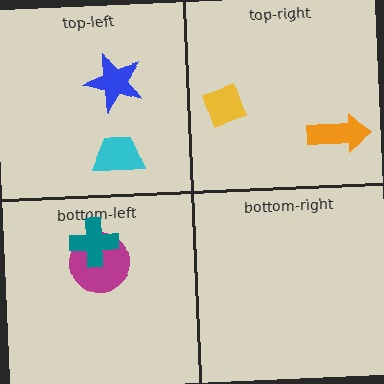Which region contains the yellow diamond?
The top-right region.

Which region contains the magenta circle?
The bottom-left region.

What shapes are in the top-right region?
The yellow diamond, the orange arrow.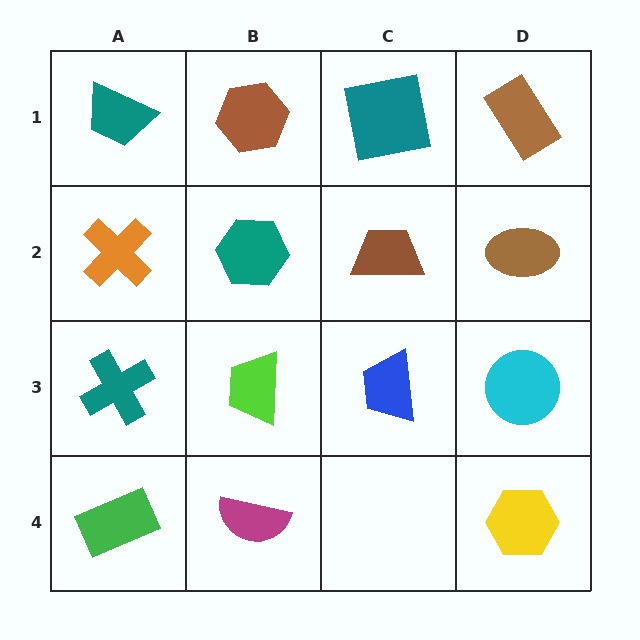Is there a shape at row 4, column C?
No, that cell is empty.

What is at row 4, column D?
A yellow hexagon.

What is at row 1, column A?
A teal trapezoid.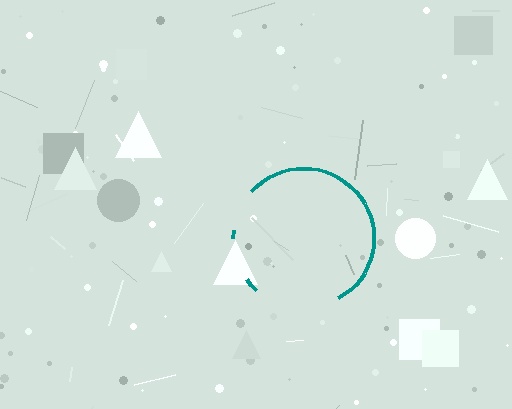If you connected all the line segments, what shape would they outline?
They would outline a circle.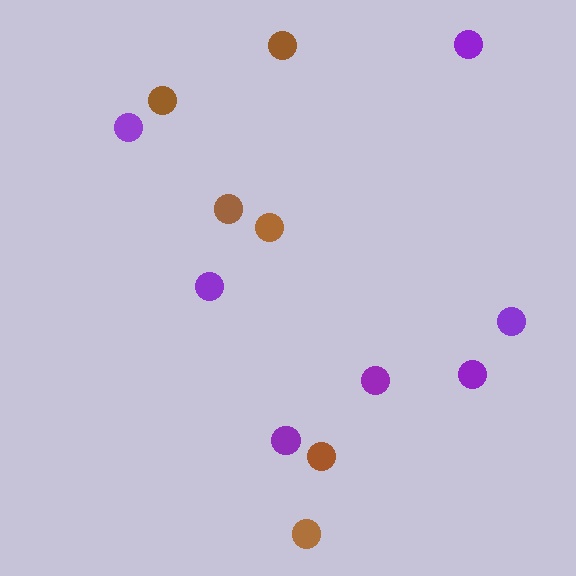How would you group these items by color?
There are 2 groups: one group of purple circles (7) and one group of brown circles (6).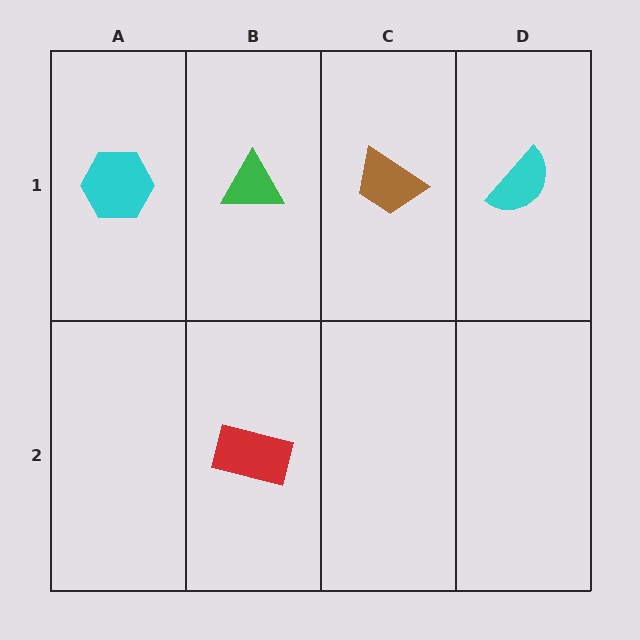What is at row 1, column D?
A cyan semicircle.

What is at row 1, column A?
A cyan hexagon.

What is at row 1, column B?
A green triangle.